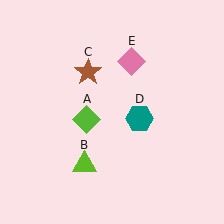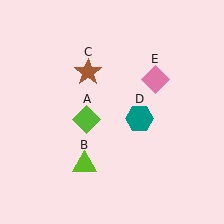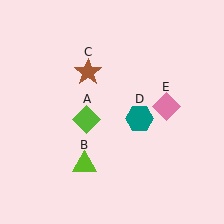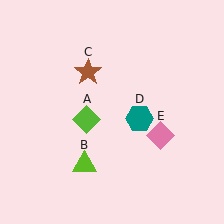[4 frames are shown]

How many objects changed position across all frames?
1 object changed position: pink diamond (object E).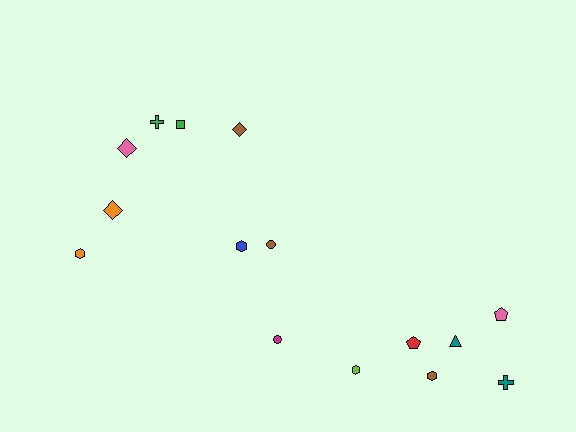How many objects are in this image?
There are 15 objects.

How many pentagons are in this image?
There are 2 pentagons.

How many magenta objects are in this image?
There is 1 magenta object.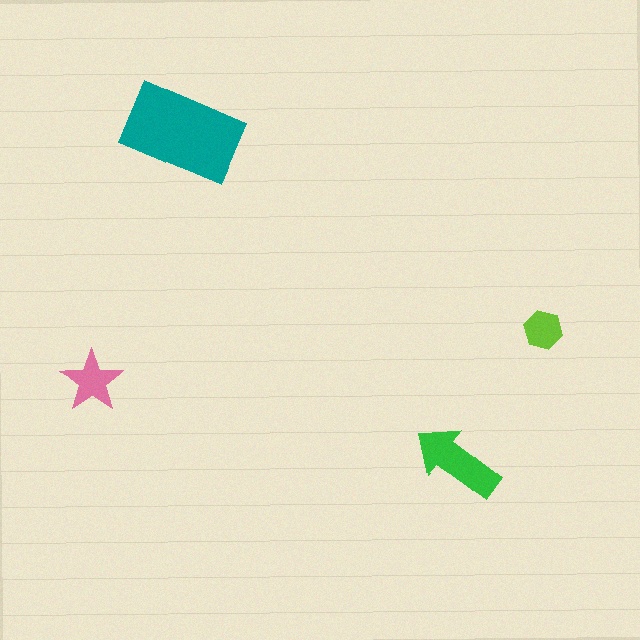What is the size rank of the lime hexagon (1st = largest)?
4th.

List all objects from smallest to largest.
The lime hexagon, the pink star, the green arrow, the teal rectangle.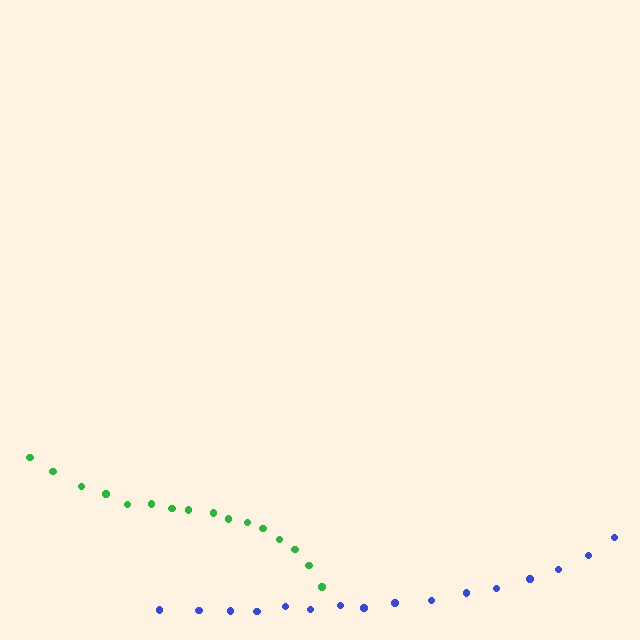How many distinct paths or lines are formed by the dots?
There are 2 distinct paths.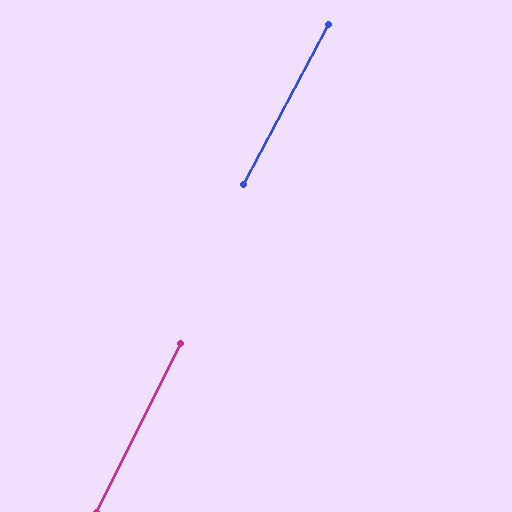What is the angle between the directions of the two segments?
Approximately 1 degree.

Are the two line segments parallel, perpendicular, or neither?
Parallel — their directions differ by only 1.4°.